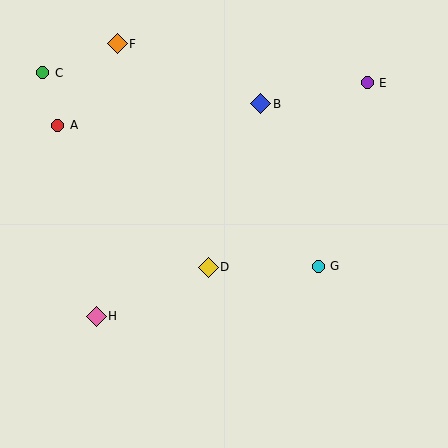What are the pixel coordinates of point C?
Point C is at (43, 73).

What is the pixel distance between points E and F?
The distance between E and F is 253 pixels.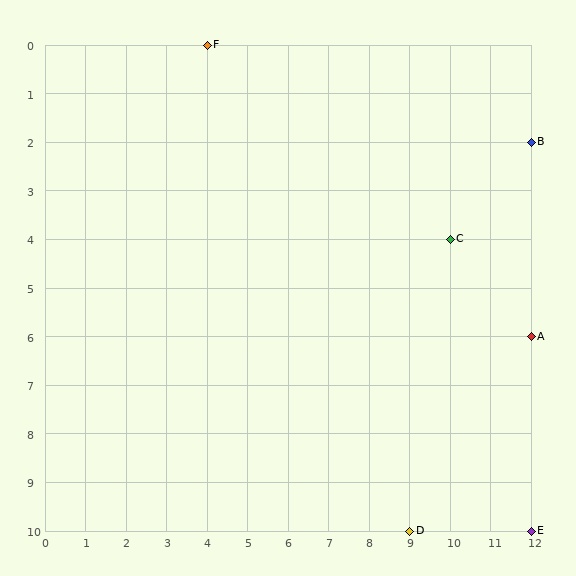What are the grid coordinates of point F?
Point F is at grid coordinates (4, 0).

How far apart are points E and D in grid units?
Points E and D are 3 columns apart.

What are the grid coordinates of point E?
Point E is at grid coordinates (12, 10).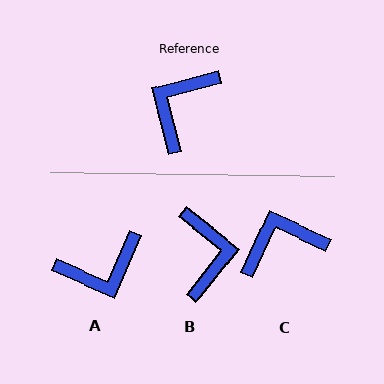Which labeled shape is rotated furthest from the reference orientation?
B, about 143 degrees away.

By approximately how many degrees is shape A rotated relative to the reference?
Approximately 143 degrees counter-clockwise.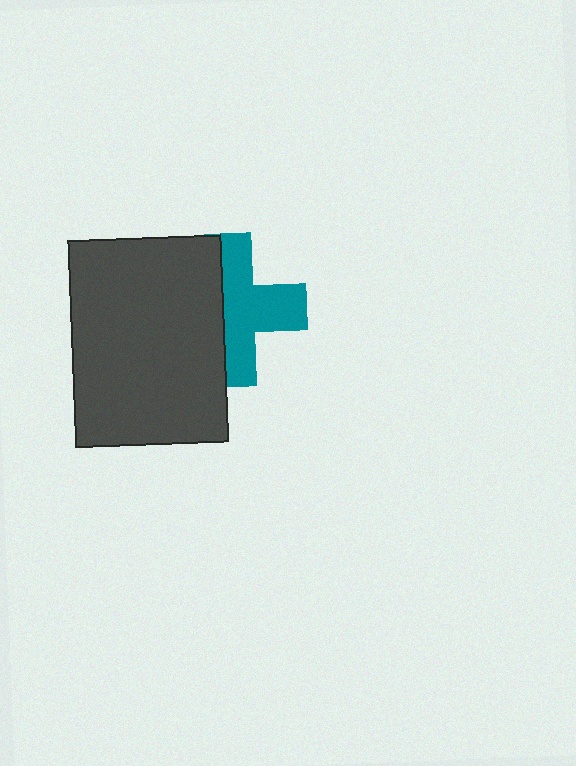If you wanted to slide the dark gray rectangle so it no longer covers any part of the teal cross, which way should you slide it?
Slide it left — that is the most direct way to separate the two shapes.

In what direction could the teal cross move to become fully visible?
The teal cross could move right. That would shift it out from behind the dark gray rectangle entirely.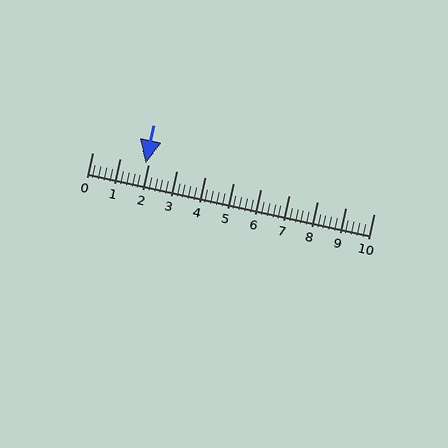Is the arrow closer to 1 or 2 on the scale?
The arrow is closer to 2.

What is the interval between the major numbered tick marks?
The major tick marks are spaced 1 units apart.